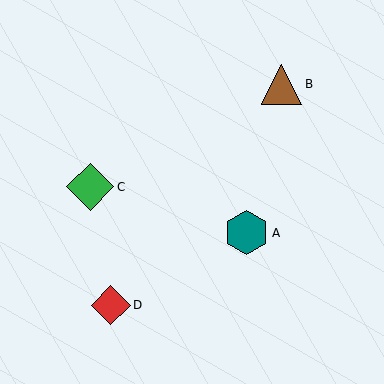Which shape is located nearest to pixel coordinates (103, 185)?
The green diamond (labeled C) at (90, 187) is nearest to that location.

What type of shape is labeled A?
Shape A is a teal hexagon.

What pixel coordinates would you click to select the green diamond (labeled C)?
Click at (90, 187) to select the green diamond C.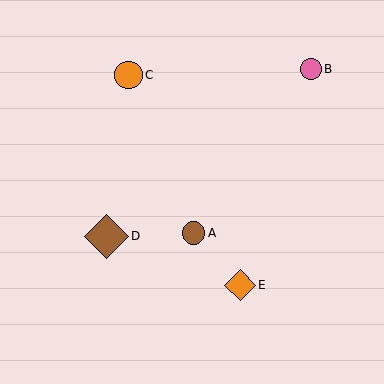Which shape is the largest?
The brown diamond (labeled D) is the largest.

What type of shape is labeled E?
Shape E is an orange diamond.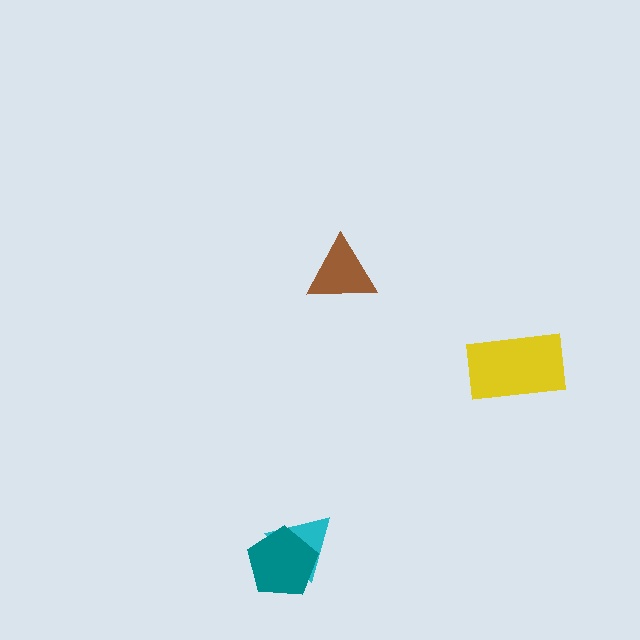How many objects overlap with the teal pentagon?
1 object overlaps with the teal pentagon.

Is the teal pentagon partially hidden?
No, no other shape covers it.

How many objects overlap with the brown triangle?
0 objects overlap with the brown triangle.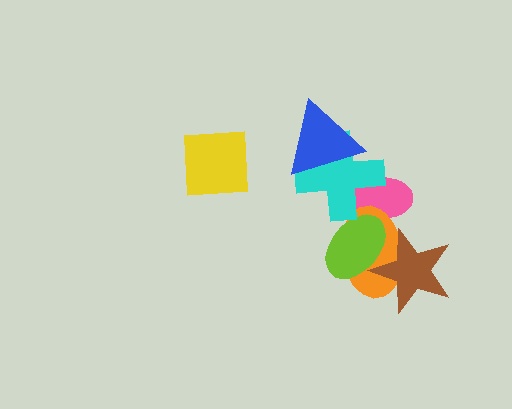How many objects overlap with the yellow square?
0 objects overlap with the yellow square.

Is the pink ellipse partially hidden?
Yes, it is partially covered by another shape.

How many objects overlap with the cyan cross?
3 objects overlap with the cyan cross.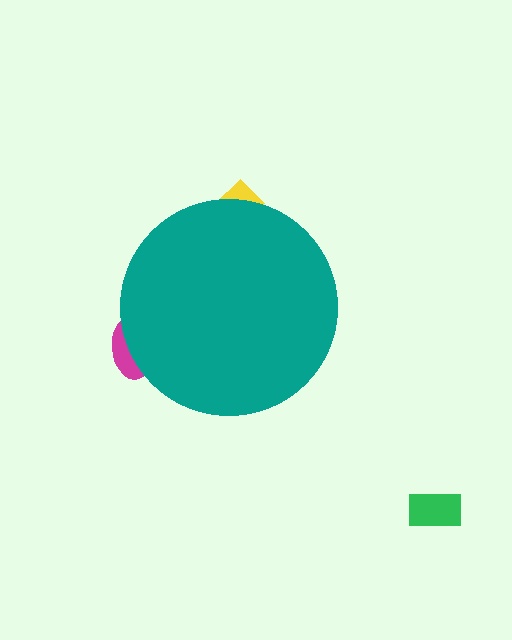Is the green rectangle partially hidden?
No, the green rectangle is fully visible.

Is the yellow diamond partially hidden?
Yes, the yellow diamond is partially hidden behind the teal circle.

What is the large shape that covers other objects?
A teal circle.